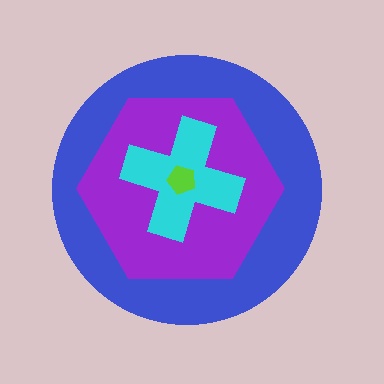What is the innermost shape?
The lime pentagon.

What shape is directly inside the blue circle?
The purple hexagon.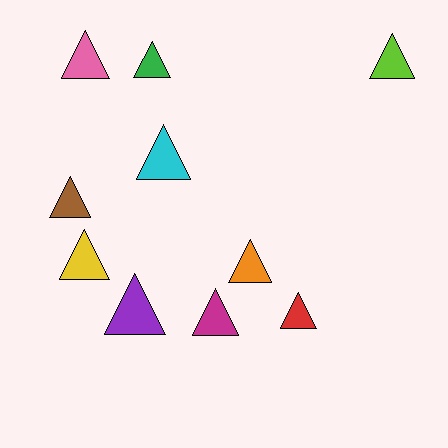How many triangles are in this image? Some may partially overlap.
There are 10 triangles.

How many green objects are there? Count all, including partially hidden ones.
There is 1 green object.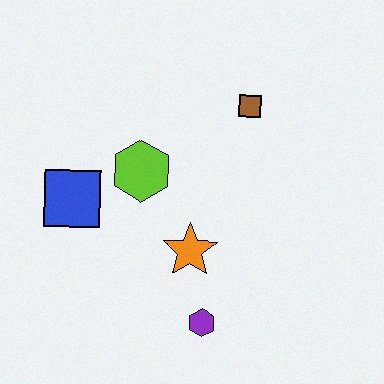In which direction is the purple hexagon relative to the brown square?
The purple hexagon is below the brown square.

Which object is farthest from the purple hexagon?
The brown square is farthest from the purple hexagon.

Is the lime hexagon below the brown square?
Yes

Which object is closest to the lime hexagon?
The blue square is closest to the lime hexagon.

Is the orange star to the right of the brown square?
No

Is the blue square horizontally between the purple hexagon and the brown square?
No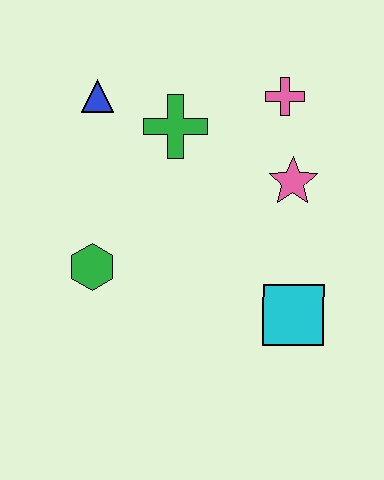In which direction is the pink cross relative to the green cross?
The pink cross is to the right of the green cross.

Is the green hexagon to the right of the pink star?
No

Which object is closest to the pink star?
The pink cross is closest to the pink star.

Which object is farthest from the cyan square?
The blue triangle is farthest from the cyan square.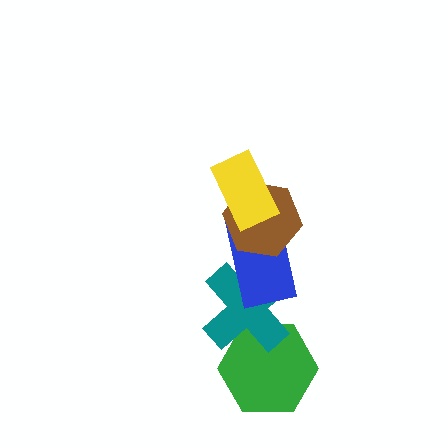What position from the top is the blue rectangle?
The blue rectangle is 3rd from the top.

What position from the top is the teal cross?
The teal cross is 4th from the top.